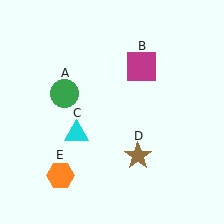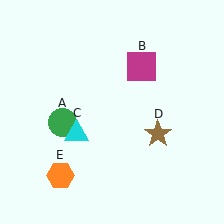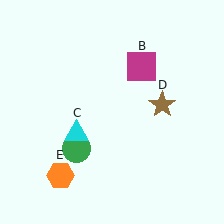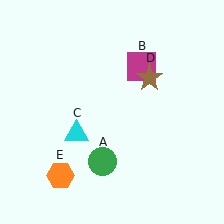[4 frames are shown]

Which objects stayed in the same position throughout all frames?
Magenta square (object B) and cyan triangle (object C) and orange hexagon (object E) remained stationary.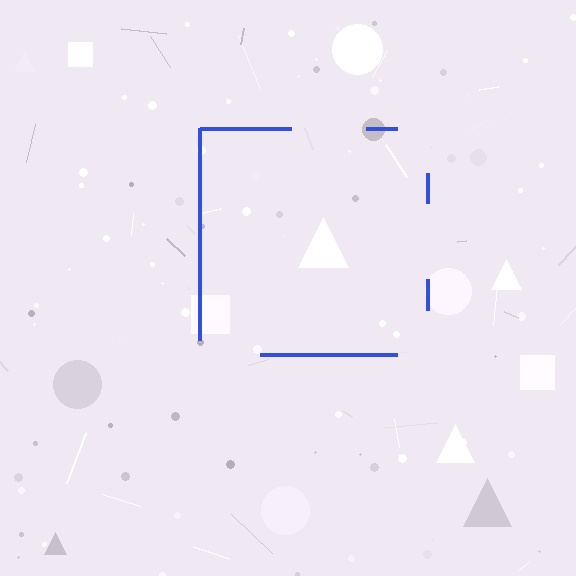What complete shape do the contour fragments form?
The contour fragments form a square.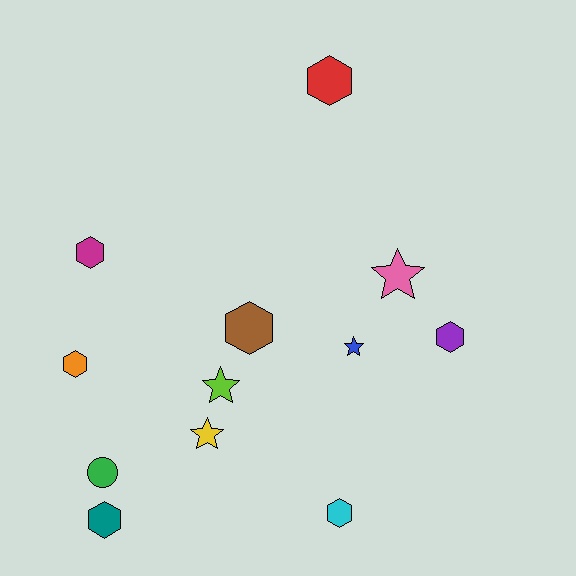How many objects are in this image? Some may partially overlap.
There are 12 objects.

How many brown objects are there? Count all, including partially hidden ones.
There is 1 brown object.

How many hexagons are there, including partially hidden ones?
There are 7 hexagons.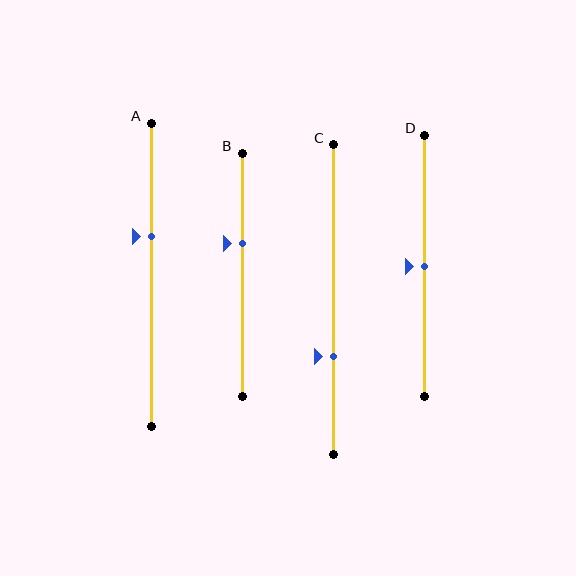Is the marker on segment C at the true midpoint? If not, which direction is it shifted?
No, the marker on segment C is shifted downward by about 18% of the segment length.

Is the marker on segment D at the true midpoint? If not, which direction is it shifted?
Yes, the marker on segment D is at the true midpoint.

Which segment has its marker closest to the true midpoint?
Segment D has its marker closest to the true midpoint.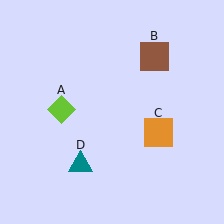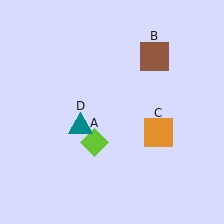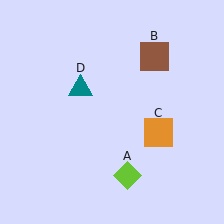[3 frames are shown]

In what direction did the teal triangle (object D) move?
The teal triangle (object D) moved up.